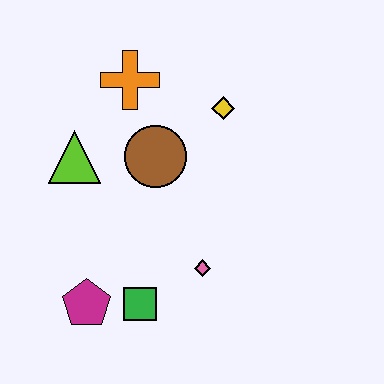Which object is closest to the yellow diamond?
The brown circle is closest to the yellow diamond.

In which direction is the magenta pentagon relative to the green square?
The magenta pentagon is to the left of the green square.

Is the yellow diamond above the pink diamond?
Yes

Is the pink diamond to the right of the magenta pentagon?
Yes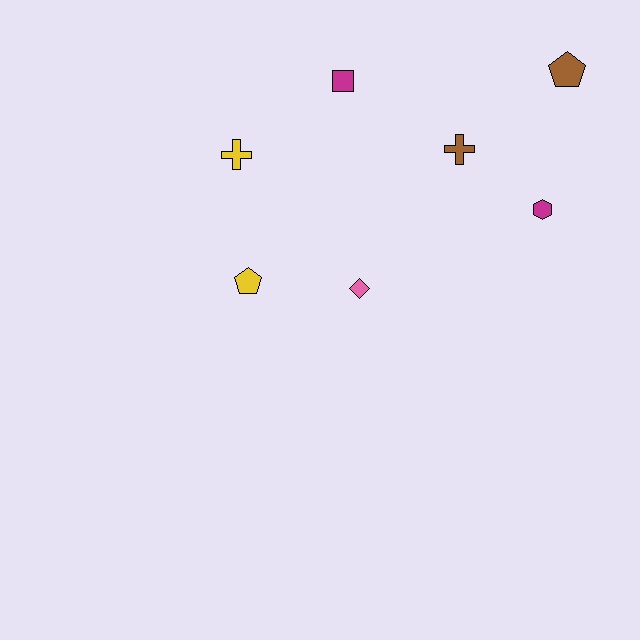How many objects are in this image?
There are 7 objects.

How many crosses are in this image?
There are 2 crosses.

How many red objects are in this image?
There are no red objects.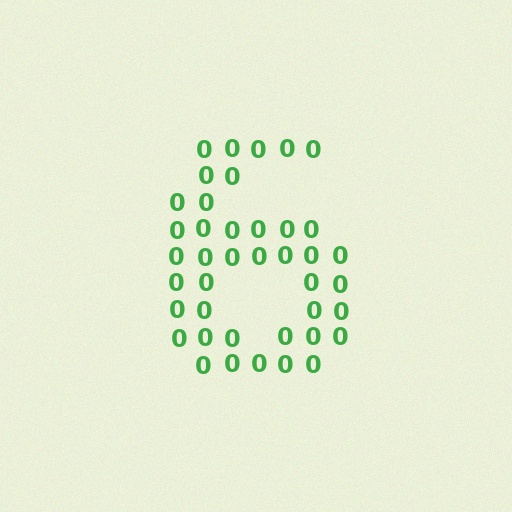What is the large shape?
The large shape is the digit 6.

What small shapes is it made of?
It is made of small digit 0's.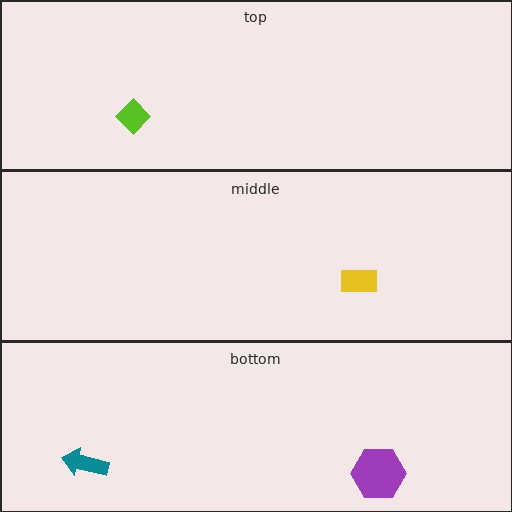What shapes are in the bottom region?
The teal arrow, the purple hexagon.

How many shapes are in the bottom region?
2.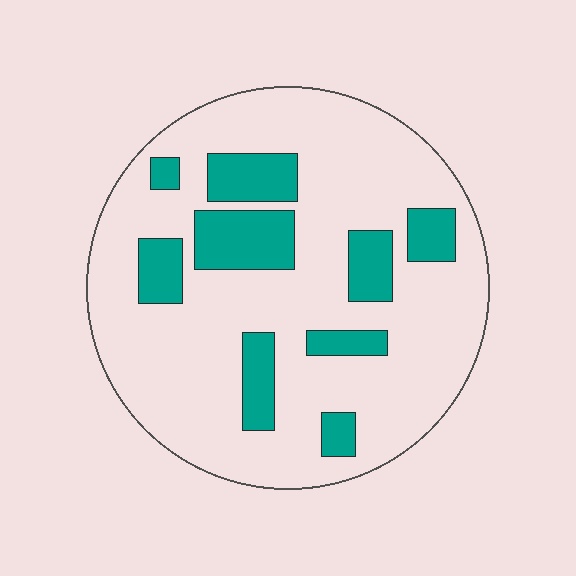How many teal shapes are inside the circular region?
9.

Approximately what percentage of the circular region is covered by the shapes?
Approximately 20%.